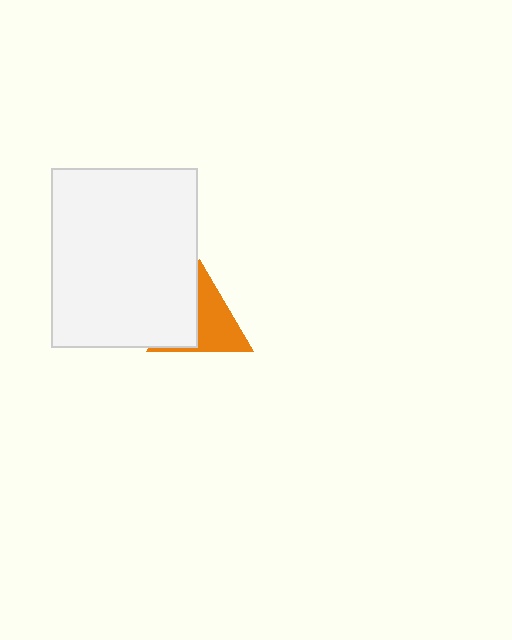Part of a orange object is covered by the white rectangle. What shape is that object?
It is a triangle.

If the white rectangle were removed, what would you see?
You would see the complete orange triangle.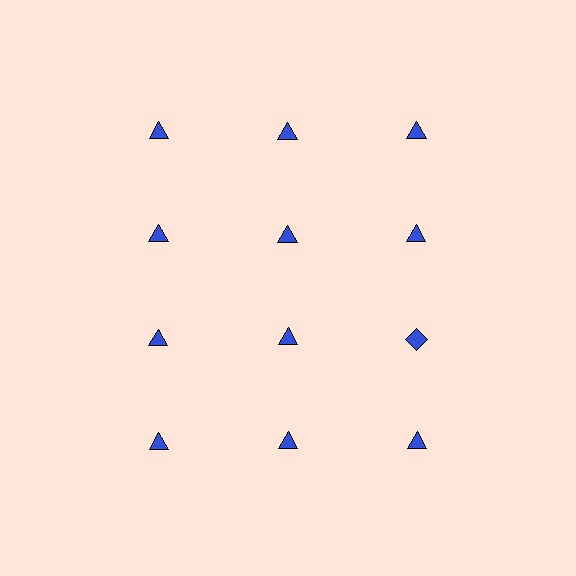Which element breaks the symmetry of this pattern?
The blue diamond in the third row, center column breaks the symmetry. All other shapes are blue triangles.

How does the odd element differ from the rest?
It has a different shape: diamond instead of triangle.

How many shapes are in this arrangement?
There are 12 shapes arranged in a grid pattern.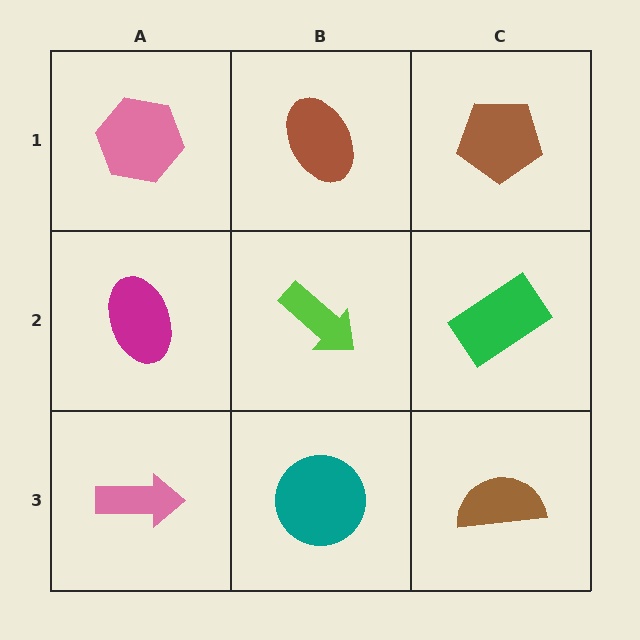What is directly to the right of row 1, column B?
A brown pentagon.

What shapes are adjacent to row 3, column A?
A magenta ellipse (row 2, column A), a teal circle (row 3, column B).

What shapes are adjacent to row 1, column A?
A magenta ellipse (row 2, column A), a brown ellipse (row 1, column B).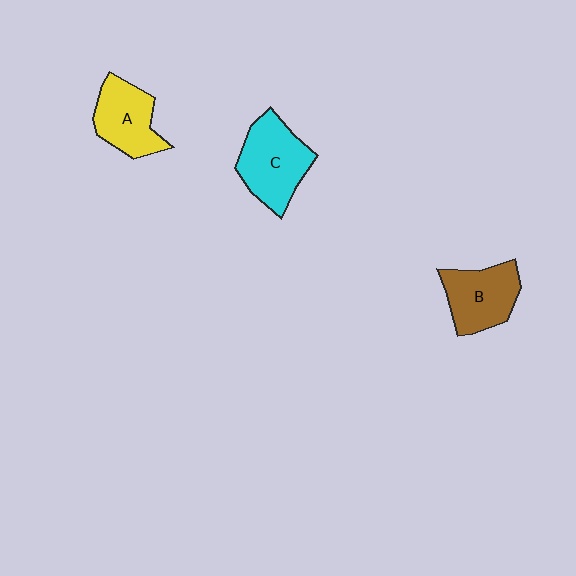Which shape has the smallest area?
Shape A (yellow).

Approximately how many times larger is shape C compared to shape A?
Approximately 1.2 times.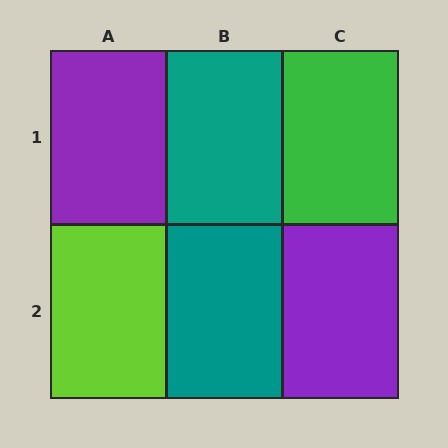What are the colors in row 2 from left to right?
Lime, teal, purple.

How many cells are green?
1 cell is green.